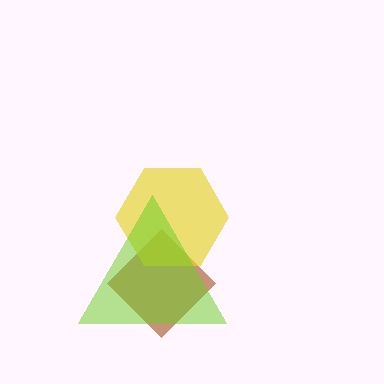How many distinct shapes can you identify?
There are 3 distinct shapes: a brown diamond, a yellow hexagon, a lime triangle.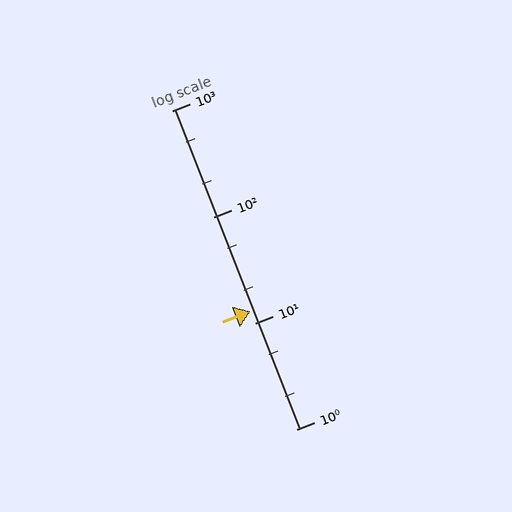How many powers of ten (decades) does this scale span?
The scale spans 3 decades, from 1 to 1000.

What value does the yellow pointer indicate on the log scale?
The pointer indicates approximately 13.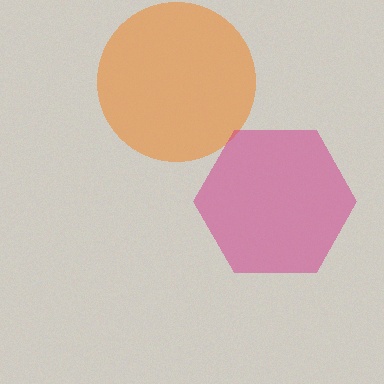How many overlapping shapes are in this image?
There are 2 overlapping shapes in the image.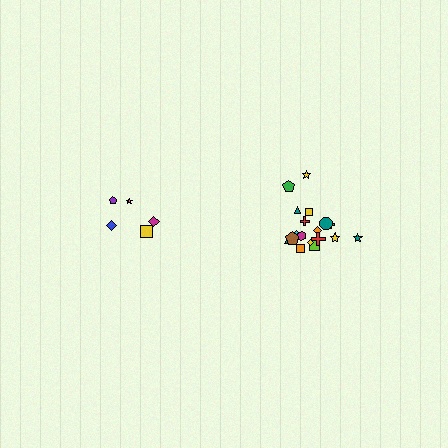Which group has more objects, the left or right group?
The right group.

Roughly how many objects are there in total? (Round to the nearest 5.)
Roughly 25 objects in total.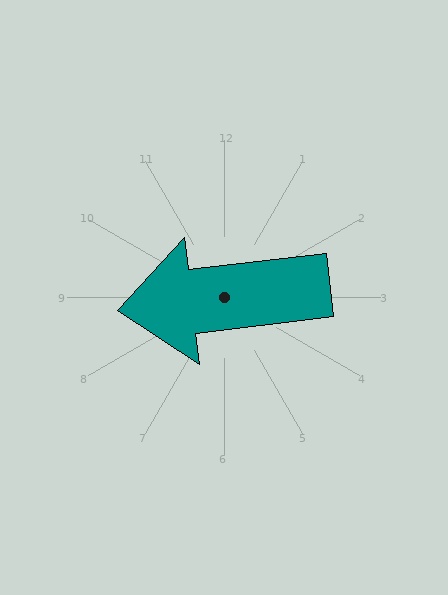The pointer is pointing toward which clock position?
Roughly 9 o'clock.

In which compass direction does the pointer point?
West.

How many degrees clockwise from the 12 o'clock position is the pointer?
Approximately 263 degrees.